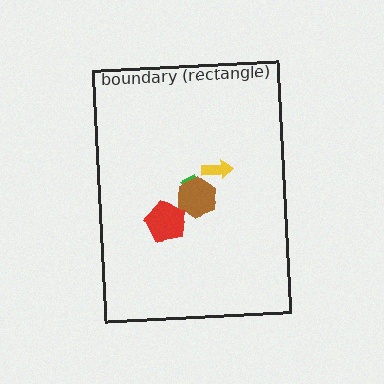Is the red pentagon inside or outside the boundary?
Inside.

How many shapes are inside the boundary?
4 inside, 0 outside.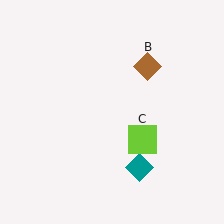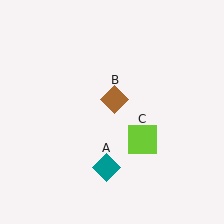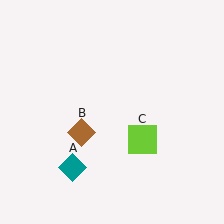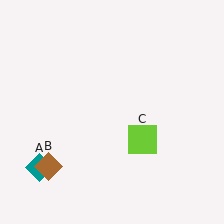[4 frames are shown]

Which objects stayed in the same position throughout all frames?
Lime square (object C) remained stationary.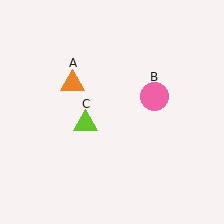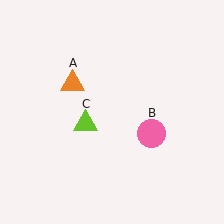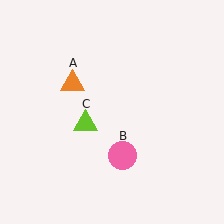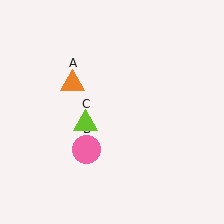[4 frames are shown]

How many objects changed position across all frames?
1 object changed position: pink circle (object B).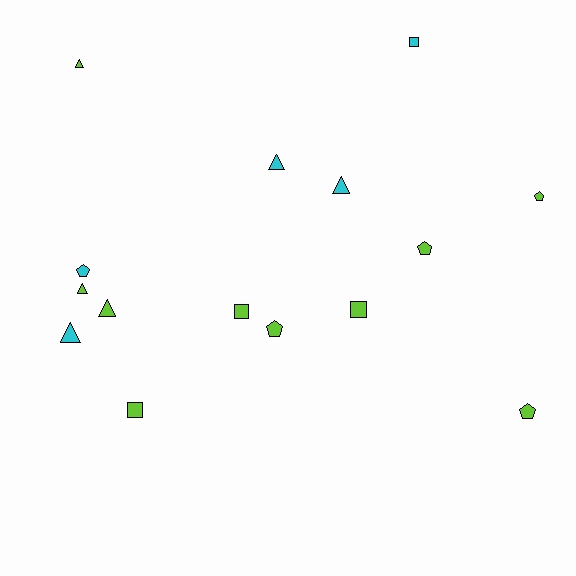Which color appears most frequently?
Lime, with 10 objects.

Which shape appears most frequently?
Triangle, with 6 objects.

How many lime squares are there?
There are 3 lime squares.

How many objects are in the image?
There are 15 objects.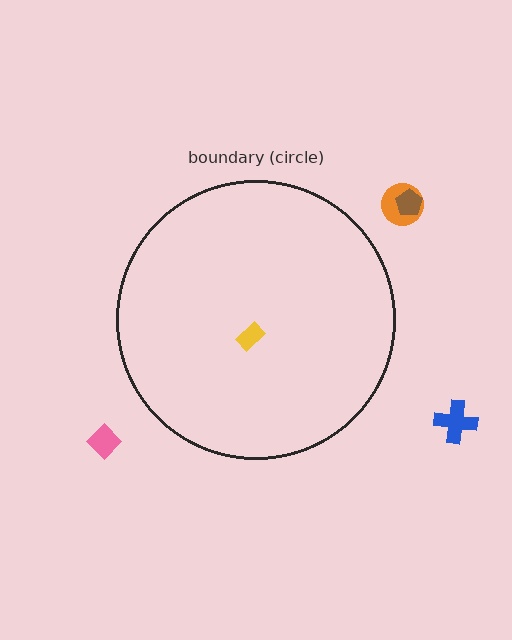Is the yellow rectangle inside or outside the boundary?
Inside.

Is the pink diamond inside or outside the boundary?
Outside.